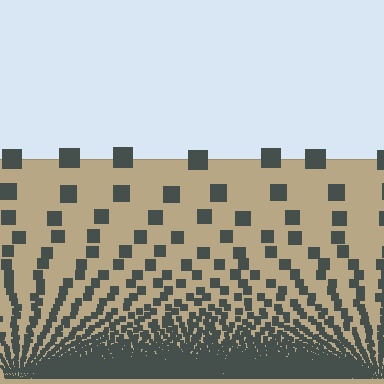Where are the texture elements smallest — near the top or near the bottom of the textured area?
Near the bottom.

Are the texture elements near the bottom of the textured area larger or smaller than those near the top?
Smaller. The gradient is inverted — elements near the bottom are smaller and denser.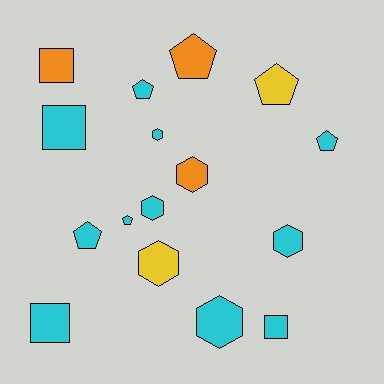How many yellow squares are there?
There are no yellow squares.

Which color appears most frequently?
Cyan, with 11 objects.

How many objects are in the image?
There are 16 objects.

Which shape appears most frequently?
Hexagon, with 6 objects.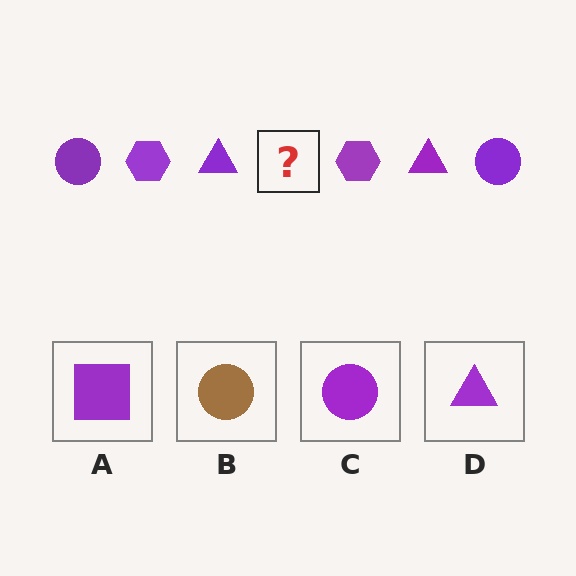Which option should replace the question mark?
Option C.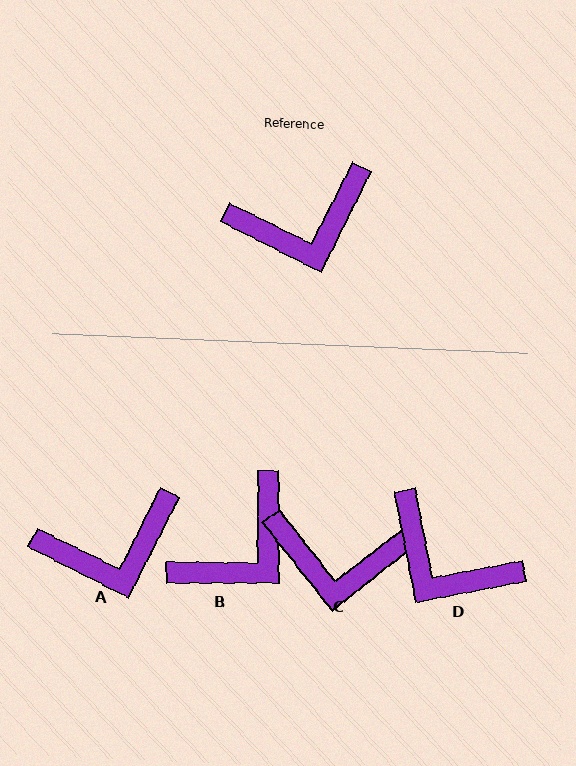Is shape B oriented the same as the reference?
No, it is off by about 26 degrees.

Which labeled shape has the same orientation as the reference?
A.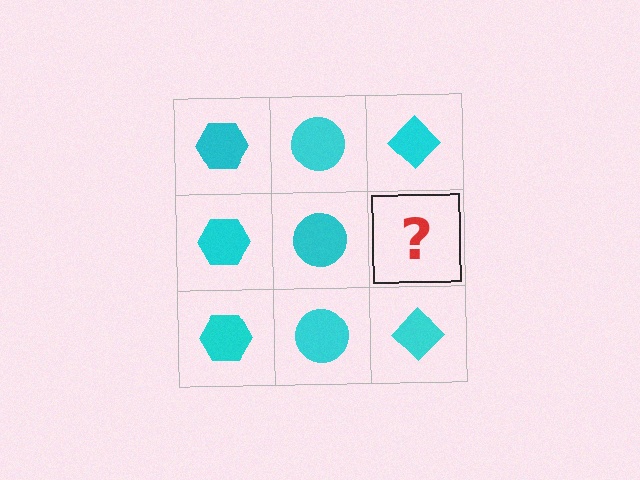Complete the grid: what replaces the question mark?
The question mark should be replaced with a cyan diamond.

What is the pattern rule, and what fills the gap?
The rule is that each column has a consistent shape. The gap should be filled with a cyan diamond.